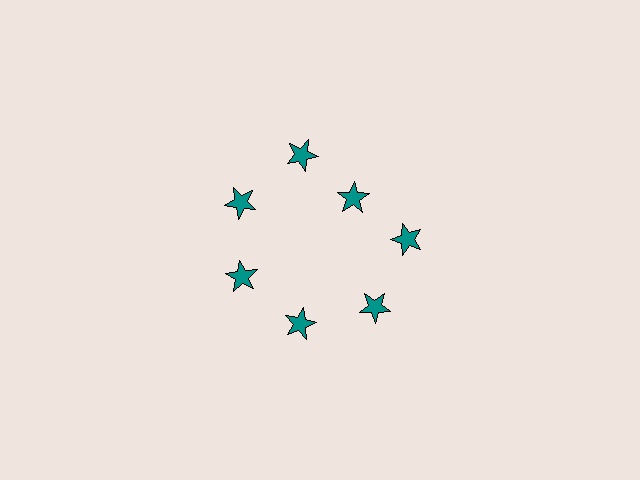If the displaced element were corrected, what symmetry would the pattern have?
It would have 7-fold rotational symmetry — the pattern would map onto itself every 51 degrees.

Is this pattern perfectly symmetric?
No. The 7 teal stars are arranged in a ring, but one element near the 1 o'clock position is pulled inward toward the center, breaking the 7-fold rotational symmetry.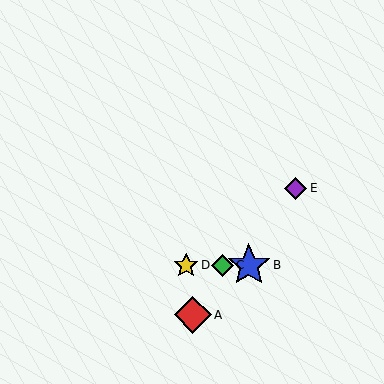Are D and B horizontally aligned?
Yes, both are at y≈265.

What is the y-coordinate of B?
Object B is at y≈265.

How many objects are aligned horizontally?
3 objects (B, C, D) are aligned horizontally.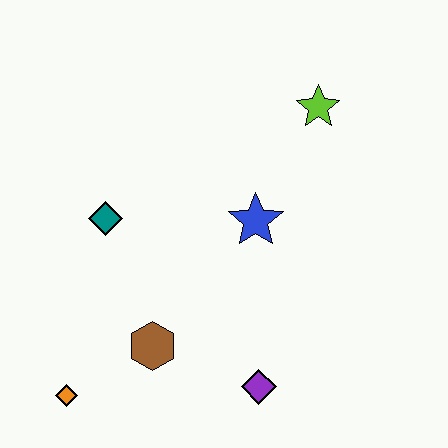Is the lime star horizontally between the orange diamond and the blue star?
No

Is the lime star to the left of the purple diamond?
No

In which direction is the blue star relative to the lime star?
The blue star is below the lime star.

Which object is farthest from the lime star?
The orange diamond is farthest from the lime star.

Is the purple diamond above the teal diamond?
No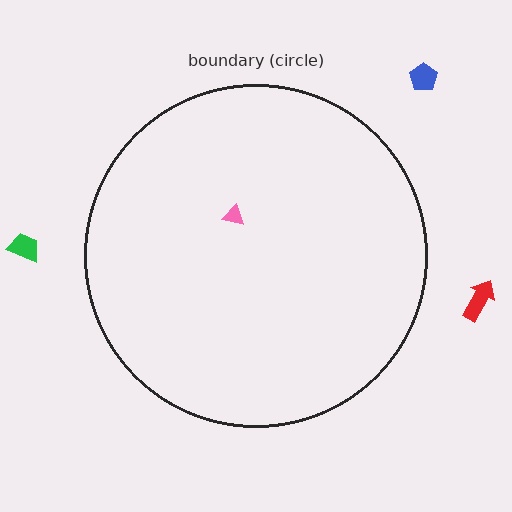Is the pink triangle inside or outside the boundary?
Inside.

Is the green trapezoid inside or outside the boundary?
Outside.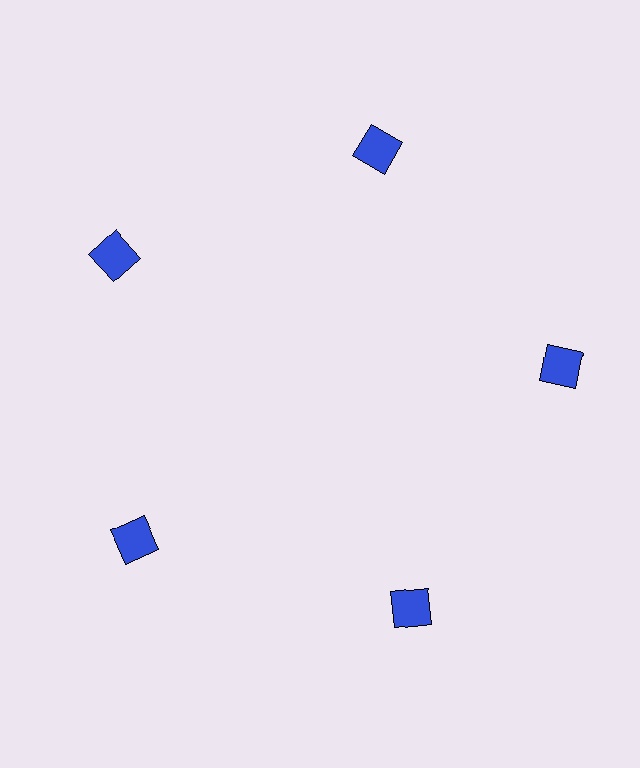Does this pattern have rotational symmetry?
Yes, this pattern has 5-fold rotational symmetry. It looks the same after rotating 72 degrees around the center.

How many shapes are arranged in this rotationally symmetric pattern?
There are 5 shapes, arranged in 5 groups of 1.